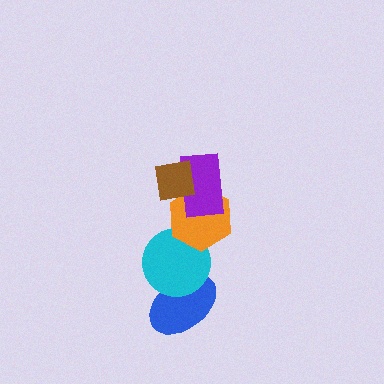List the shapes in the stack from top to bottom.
From top to bottom: the brown square, the purple rectangle, the orange hexagon, the cyan circle, the blue ellipse.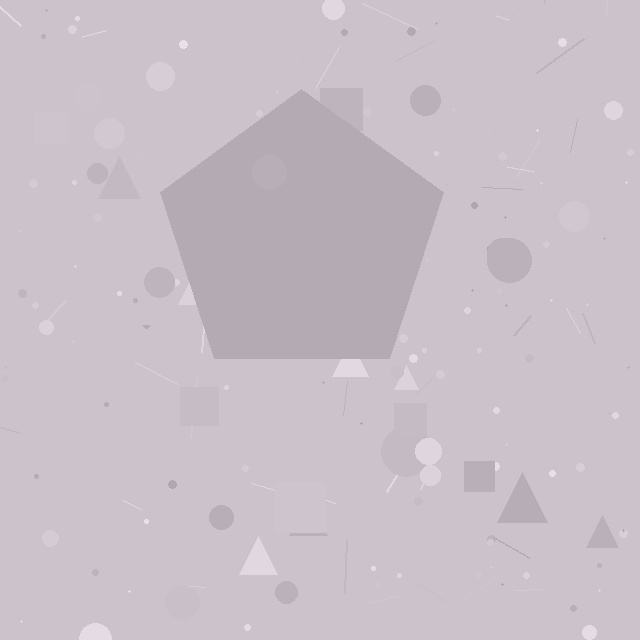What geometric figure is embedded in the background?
A pentagon is embedded in the background.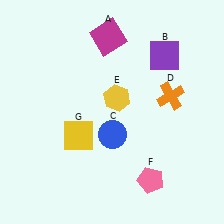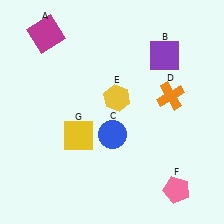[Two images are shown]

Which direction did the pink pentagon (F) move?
The pink pentagon (F) moved right.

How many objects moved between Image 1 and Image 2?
2 objects moved between the two images.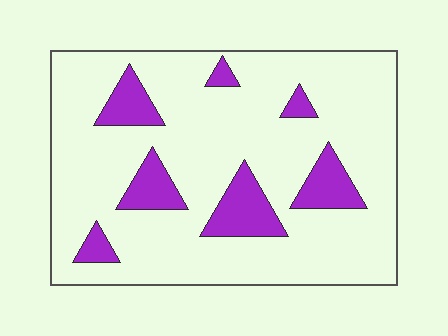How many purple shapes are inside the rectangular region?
7.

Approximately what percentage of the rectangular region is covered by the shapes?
Approximately 15%.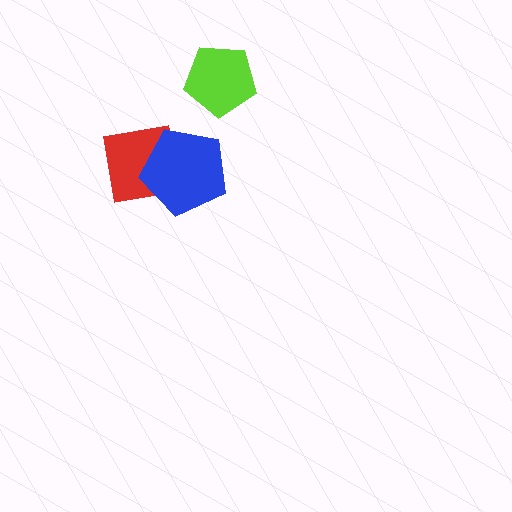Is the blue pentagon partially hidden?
No, no other shape covers it.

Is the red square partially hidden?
Yes, it is partially covered by another shape.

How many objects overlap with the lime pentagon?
0 objects overlap with the lime pentagon.